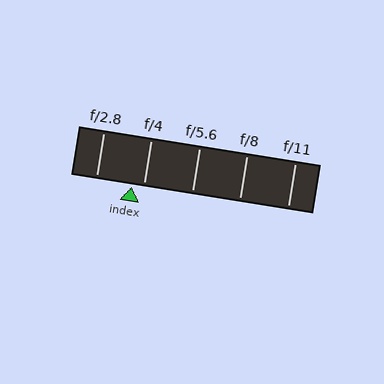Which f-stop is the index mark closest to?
The index mark is closest to f/4.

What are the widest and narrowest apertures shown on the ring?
The widest aperture shown is f/2.8 and the narrowest is f/11.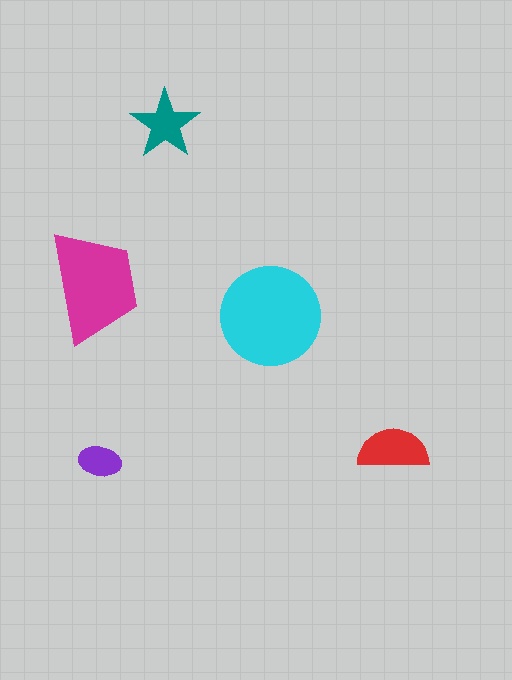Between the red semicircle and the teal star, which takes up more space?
The red semicircle.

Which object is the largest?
The cyan circle.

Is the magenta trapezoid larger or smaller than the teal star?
Larger.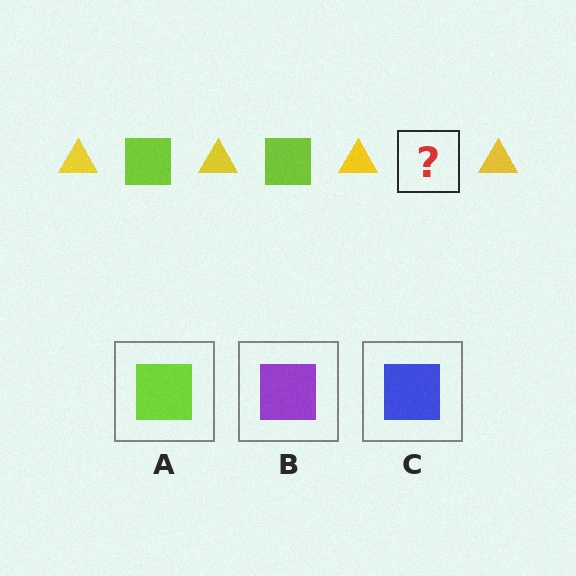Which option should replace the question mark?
Option A.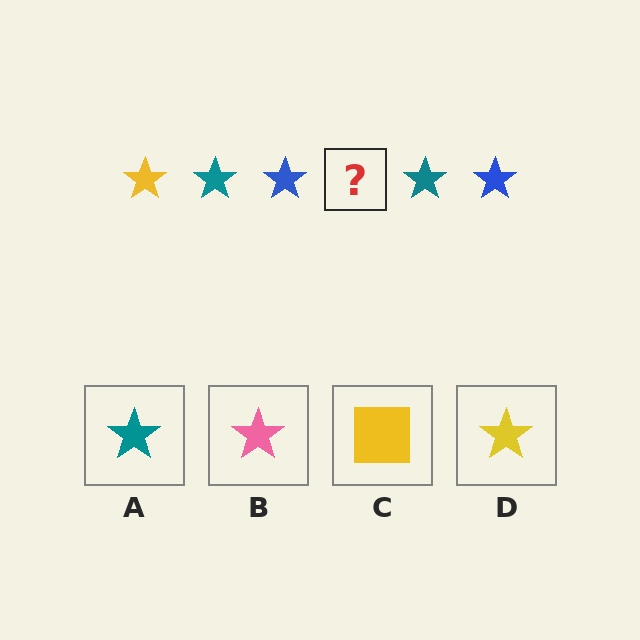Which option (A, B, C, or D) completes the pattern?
D.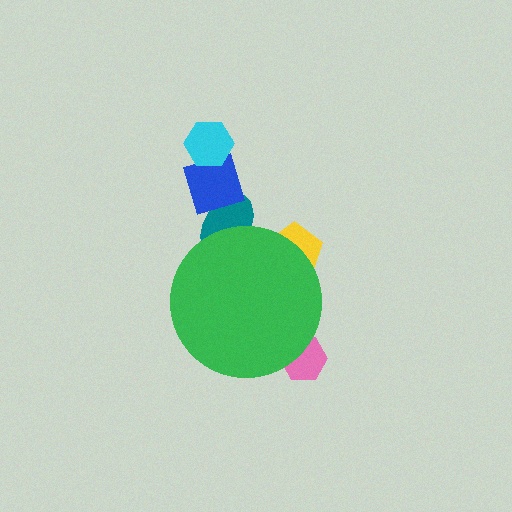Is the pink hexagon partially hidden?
Yes, the pink hexagon is partially hidden behind the green circle.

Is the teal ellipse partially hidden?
Yes, the teal ellipse is partially hidden behind the green circle.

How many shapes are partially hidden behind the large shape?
3 shapes are partially hidden.